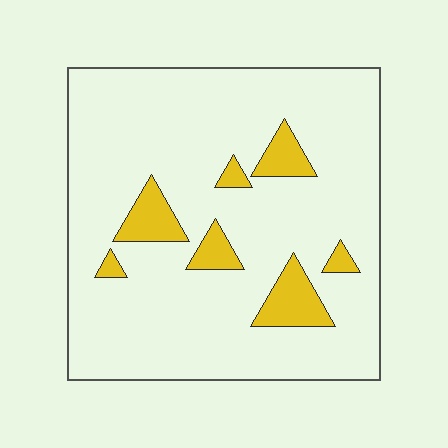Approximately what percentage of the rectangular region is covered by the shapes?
Approximately 10%.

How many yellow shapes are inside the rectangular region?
7.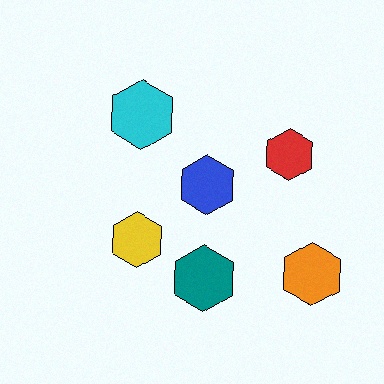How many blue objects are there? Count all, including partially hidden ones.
There is 1 blue object.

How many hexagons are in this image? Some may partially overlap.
There are 6 hexagons.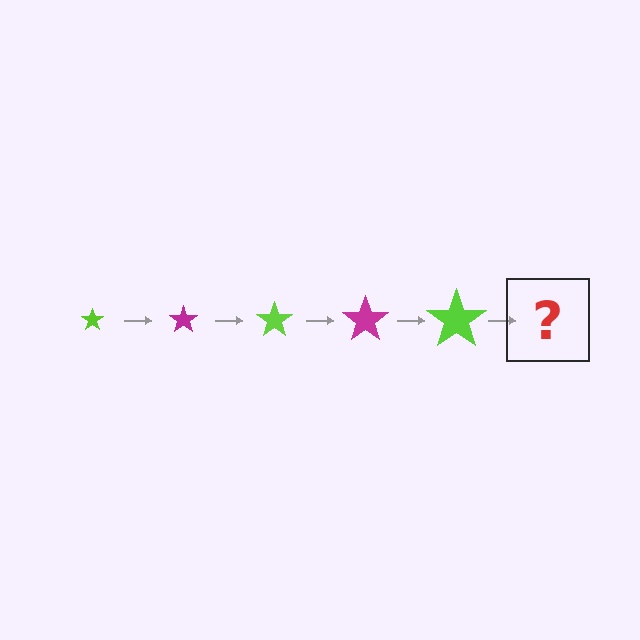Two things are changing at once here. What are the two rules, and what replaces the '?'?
The two rules are that the star grows larger each step and the color cycles through lime and magenta. The '?' should be a magenta star, larger than the previous one.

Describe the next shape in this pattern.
It should be a magenta star, larger than the previous one.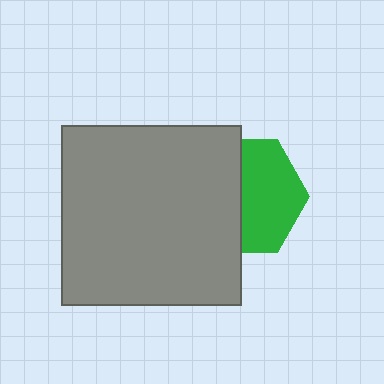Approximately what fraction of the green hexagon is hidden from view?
Roughly 47% of the green hexagon is hidden behind the gray square.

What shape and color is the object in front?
The object in front is a gray square.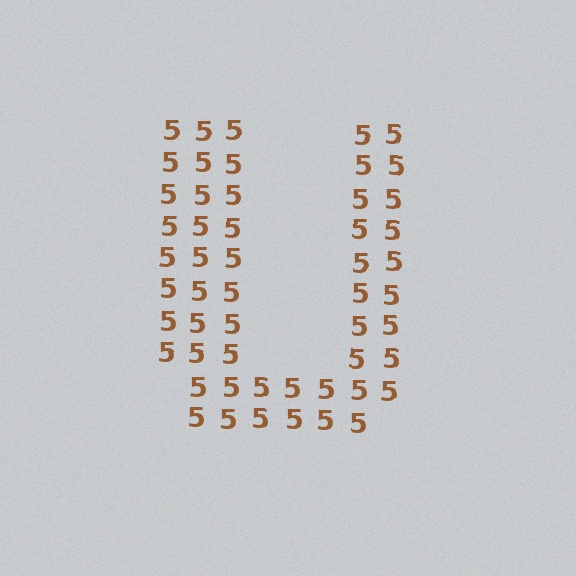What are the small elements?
The small elements are digit 5's.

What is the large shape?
The large shape is the letter U.